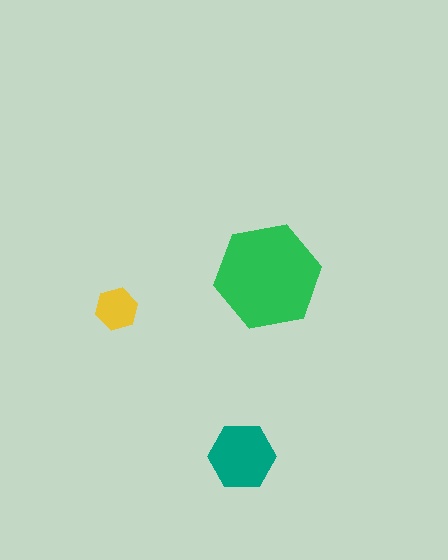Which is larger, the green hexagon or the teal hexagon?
The green one.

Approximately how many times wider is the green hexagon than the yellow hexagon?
About 2.5 times wider.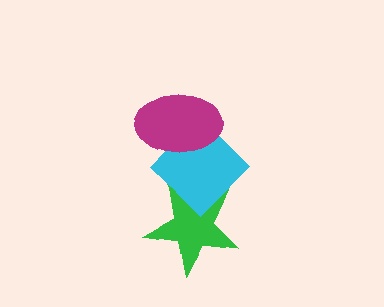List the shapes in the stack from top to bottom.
From top to bottom: the magenta ellipse, the cyan diamond, the green star.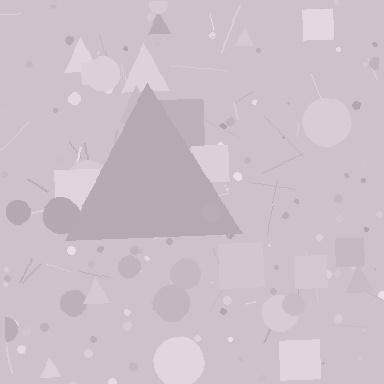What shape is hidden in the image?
A triangle is hidden in the image.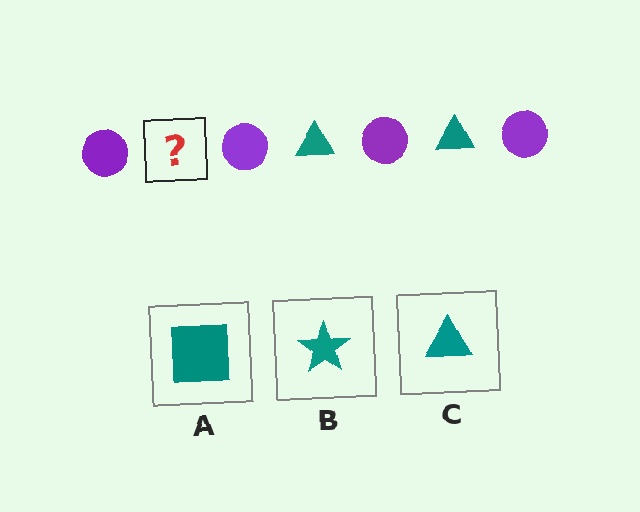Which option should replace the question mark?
Option C.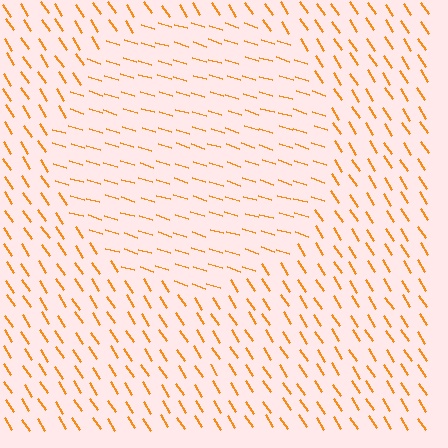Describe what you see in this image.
The image is filled with small orange line segments. A circle region in the image has lines oriented differently from the surrounding lines, creating a visible texture boundary.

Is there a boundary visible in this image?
Yes, there is a texture boundary formed by a change in line orientation.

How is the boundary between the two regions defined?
The boundary is defined purely by a change in line orientation (approximately 40 degrees difference). All lines are the same color and thickness.